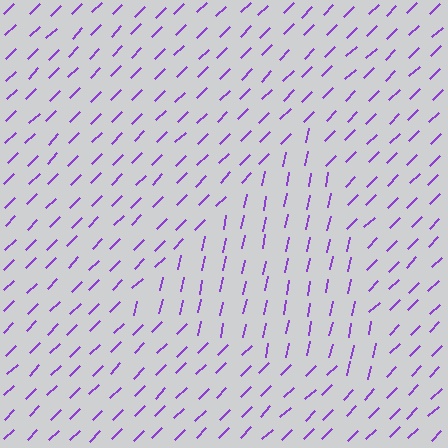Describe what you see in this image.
The image is filled with small purple line segments. A triangle region in the image has lines oriented differently from the surrounding lines, creating a visible texture boundary.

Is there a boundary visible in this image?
Yes, there is a texture boundary formed by a change in line orientation.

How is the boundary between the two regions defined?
The boundary is defined purely by a change in line orientation (approximately 33 degrees difference). All lines are the same color and thickness.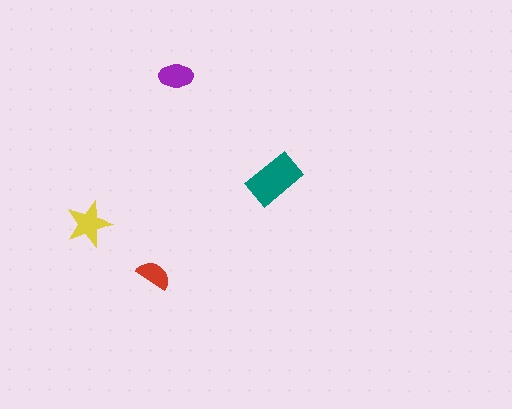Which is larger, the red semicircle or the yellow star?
The yellow star.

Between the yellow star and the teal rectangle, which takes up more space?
The teal rectangle.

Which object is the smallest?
The red semicircle.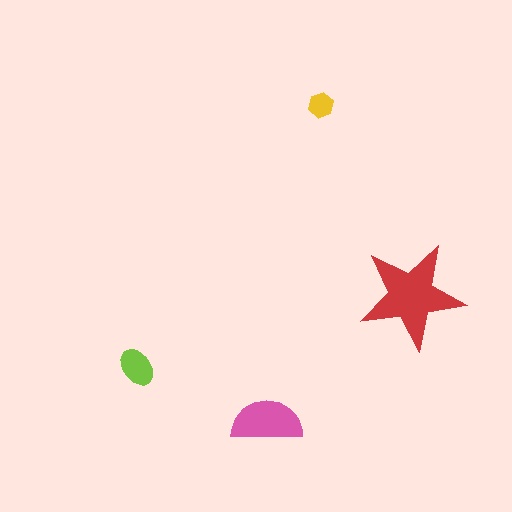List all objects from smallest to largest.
The yellow hexagon, the lime ellipse, the pink semicircle, the red star.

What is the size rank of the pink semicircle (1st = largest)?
2nd.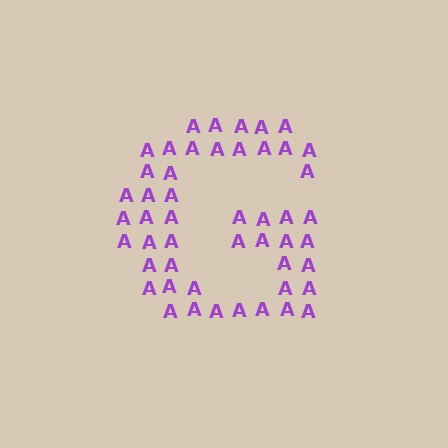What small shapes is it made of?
It is made of small letter A's.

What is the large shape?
The large shape is the letter G.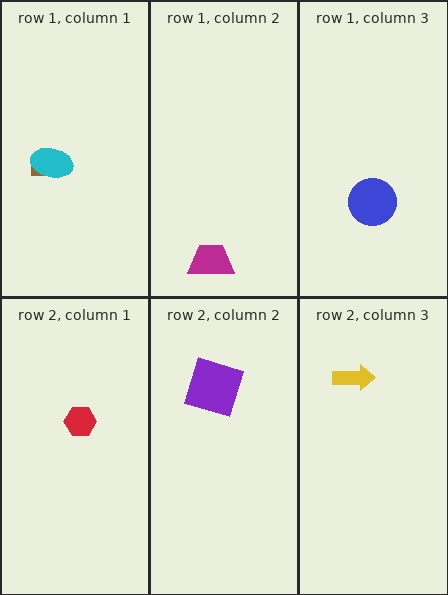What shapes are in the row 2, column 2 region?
The purple square.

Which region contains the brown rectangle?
The row 1, column 1 region.